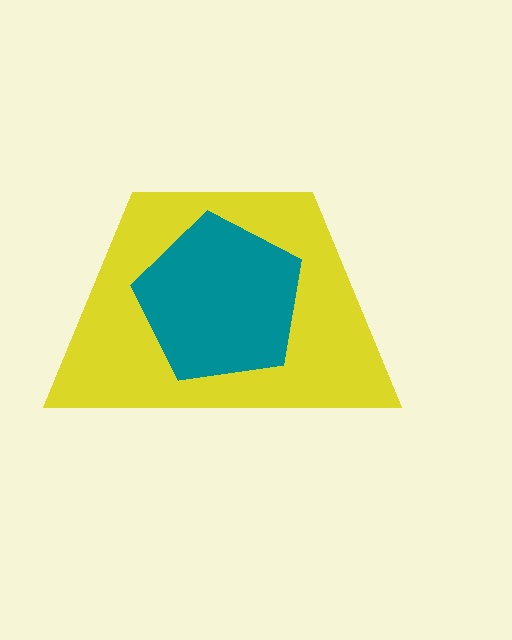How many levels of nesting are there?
2.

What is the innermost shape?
The teal pentagon.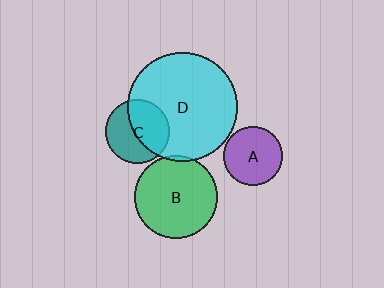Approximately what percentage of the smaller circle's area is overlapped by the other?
Approximately 5%.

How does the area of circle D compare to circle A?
Approximately 3.4 times.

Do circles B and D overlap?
Yes.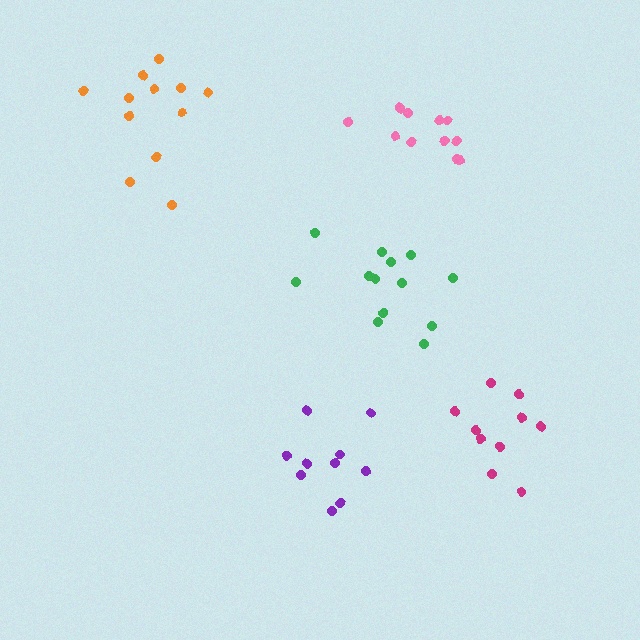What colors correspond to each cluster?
The clusters are colored: purple, green, pink, orange, magenta.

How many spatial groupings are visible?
There are 5 spatial groupings.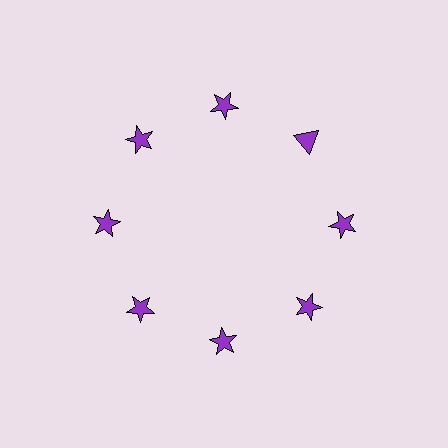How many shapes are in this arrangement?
There are 8 shapes arranged in a ring pattern.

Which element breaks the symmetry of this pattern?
The purple triangle at roughly the 2 o'clock position breaks the symmetry. All other shapes are purple stars.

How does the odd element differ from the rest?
It has a different shape: triangle instead of star.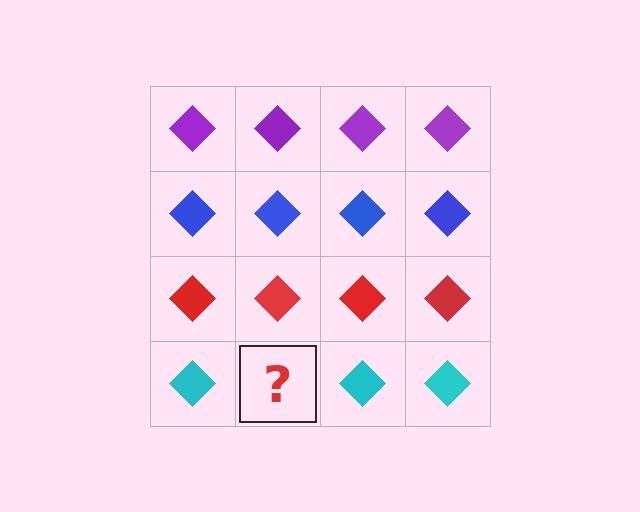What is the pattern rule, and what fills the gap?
The rule is that each row has a consistent color. The gap should be filled with a cyan diamond.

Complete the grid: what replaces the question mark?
The question mark should be replaced with a cyan diamond.